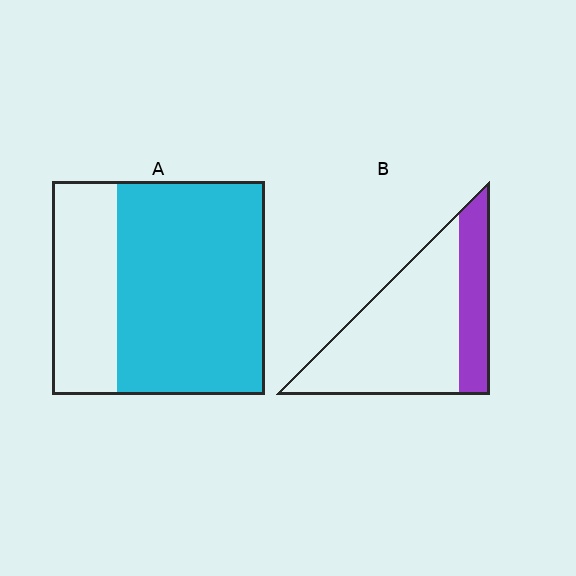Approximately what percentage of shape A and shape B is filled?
A is approximately 70% and B is approximately 25%.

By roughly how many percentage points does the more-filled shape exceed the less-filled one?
By roughly 45 percentage points (A over B).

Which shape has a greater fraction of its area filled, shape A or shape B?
Shape A.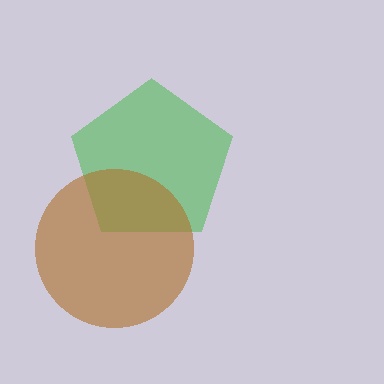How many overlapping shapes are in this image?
There are 2 overlapping shapes in the image.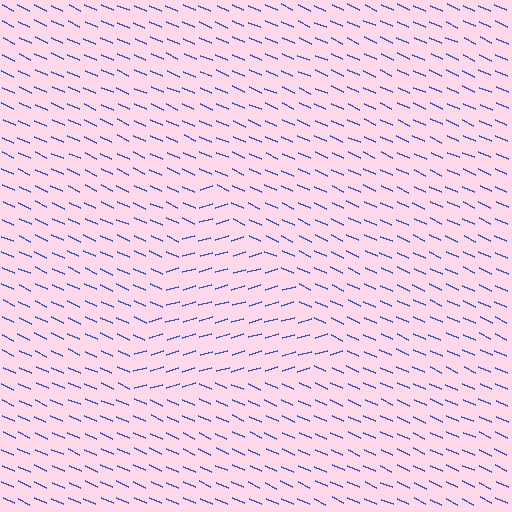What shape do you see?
I see a triangle.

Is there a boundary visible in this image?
Yes, there is a texture boundary formed by a change in line orientation.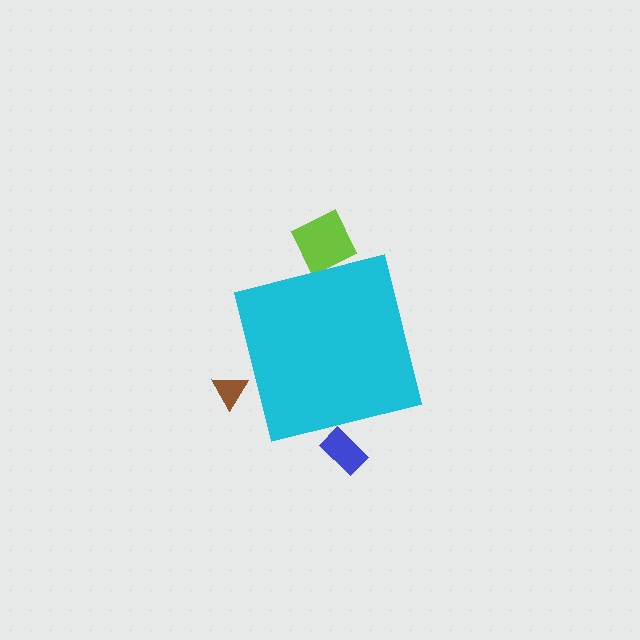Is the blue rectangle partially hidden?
Yes, the blue rectangle is partially hidden behind the cyan square.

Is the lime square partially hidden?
Yes, the lime square is partially hidden behind the cyan square.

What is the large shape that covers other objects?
A cyan square.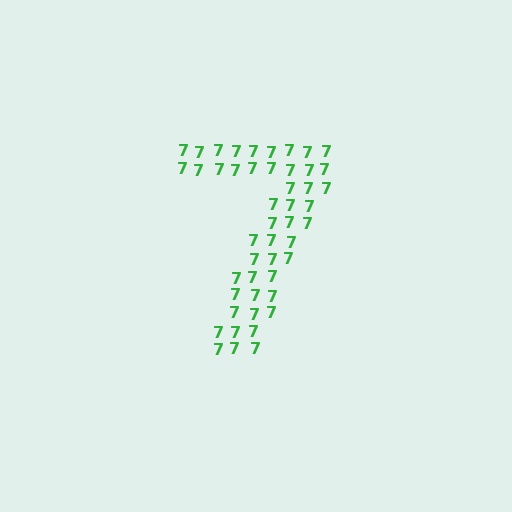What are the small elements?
The small elements are digit 7's.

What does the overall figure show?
The overall figure shows the digit 7.